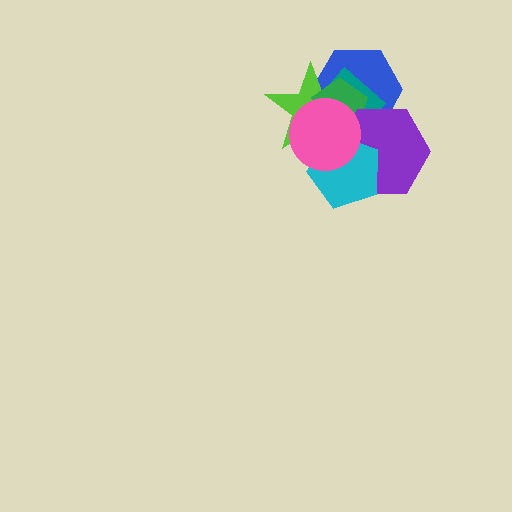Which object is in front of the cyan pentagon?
The pink circle is in front of the cyan pentagon.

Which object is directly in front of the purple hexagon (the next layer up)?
The cyan pentagon is directly in front of the purple hexagon.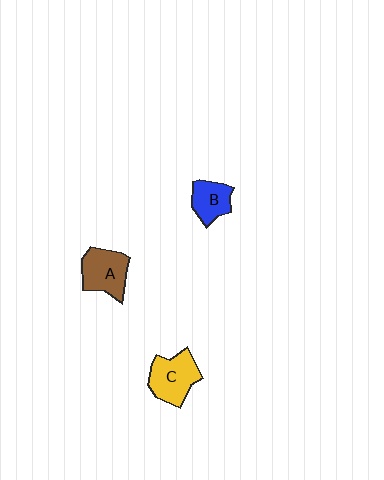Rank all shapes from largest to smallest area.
From largest to smallest: C (yellow), A (brown), B (blue).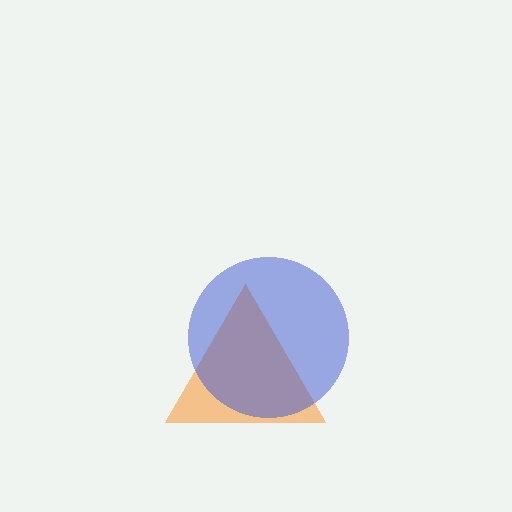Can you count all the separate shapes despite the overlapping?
Yes, there are 2 separate shapes.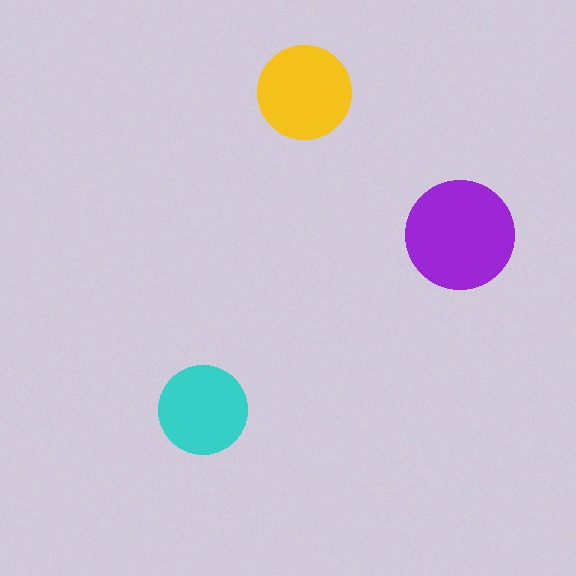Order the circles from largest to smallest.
the purple one, the yellow one, the cyan one.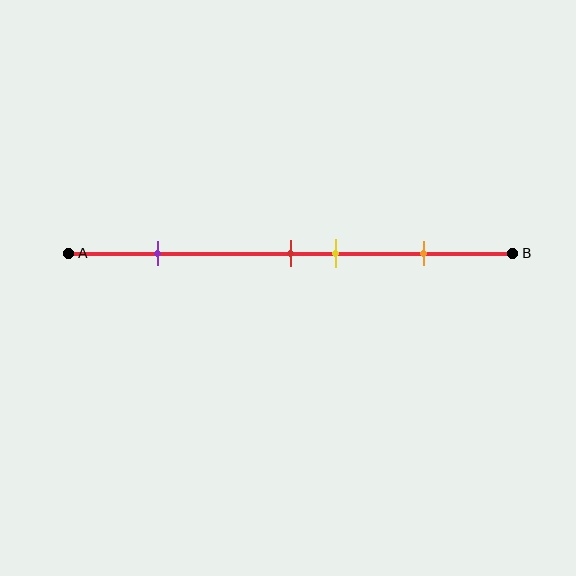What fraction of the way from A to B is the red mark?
The red mark is approximately 50% (0.5) of the way from A to B.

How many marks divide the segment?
There are 4 marks dividing the segment.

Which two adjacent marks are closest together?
The red and yellow marks are the closest adjacent pair.